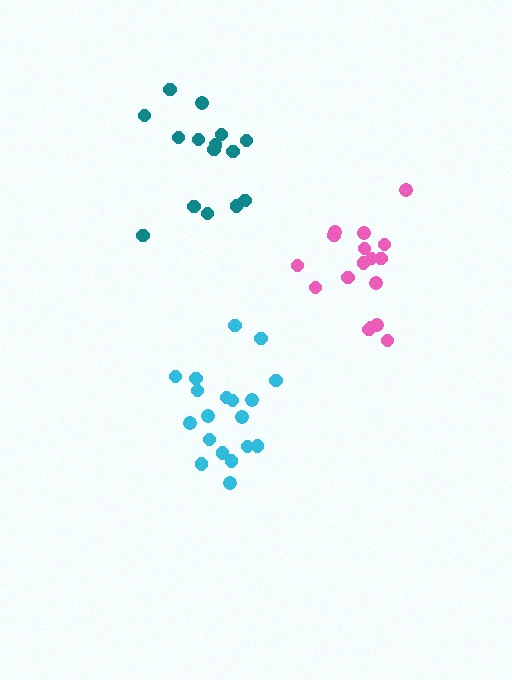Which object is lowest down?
The cyan cluster is bottommost.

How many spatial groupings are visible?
There are 3 spatial groupings.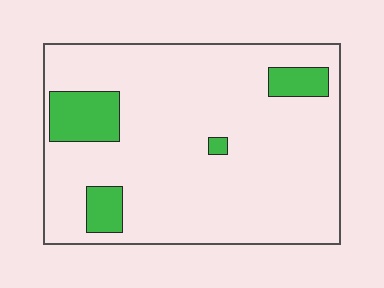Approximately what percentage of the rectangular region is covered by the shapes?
Approximately 15%.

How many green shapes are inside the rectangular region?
4.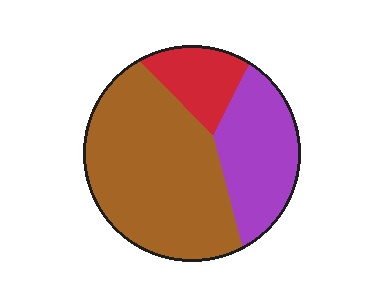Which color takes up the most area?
Brown, at roughly 55%.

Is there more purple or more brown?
Brown.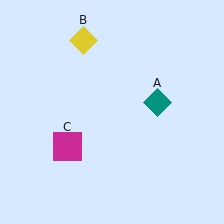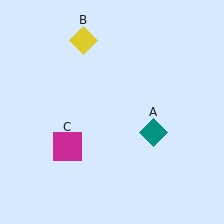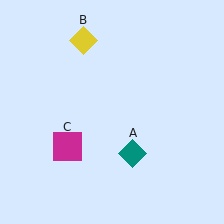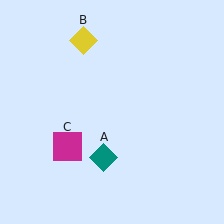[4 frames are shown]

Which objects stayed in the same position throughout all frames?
Yellow diamond (object B) and magenta square (object C) remained stationary.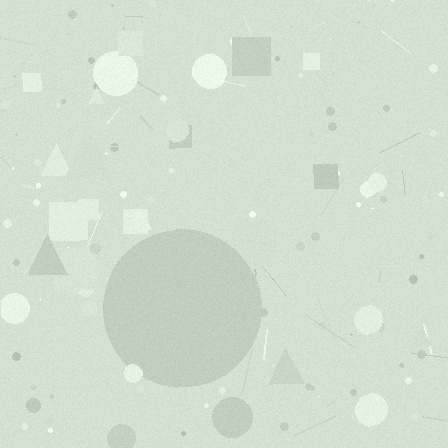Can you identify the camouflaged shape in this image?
The camouflaged shape is a circle.